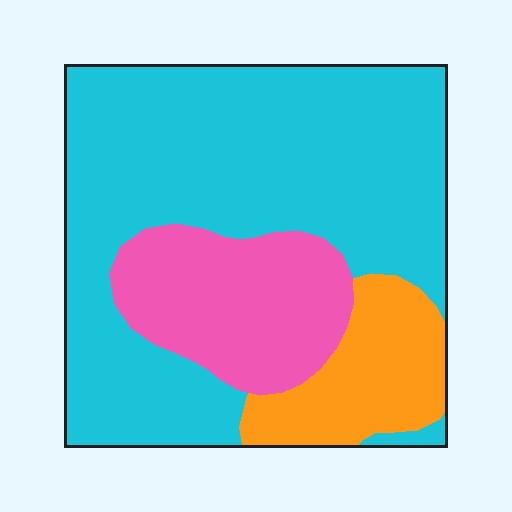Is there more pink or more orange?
Pink.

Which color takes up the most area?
Cyan, at roughly 65%.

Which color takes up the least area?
Orange, at roughly 15%.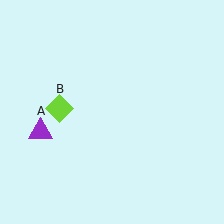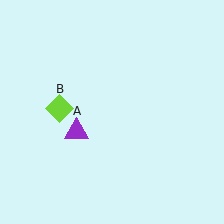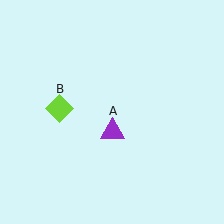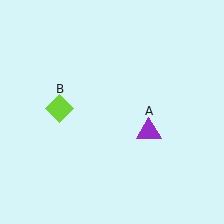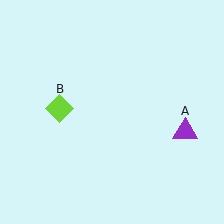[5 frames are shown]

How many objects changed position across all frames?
1 object changed position: purple triangle (object A).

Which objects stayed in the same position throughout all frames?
Lime diamond (object B) remained stationary.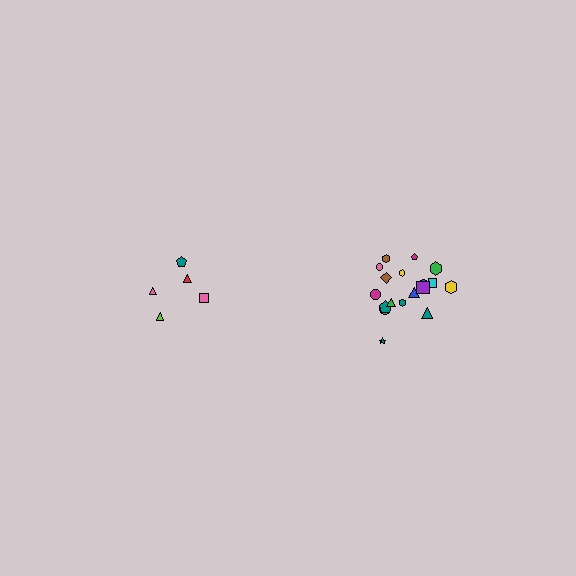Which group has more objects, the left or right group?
The right group.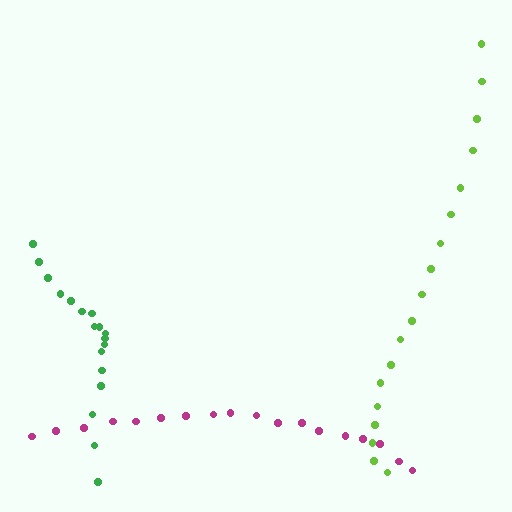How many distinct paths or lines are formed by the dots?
There are 3 distinct paths.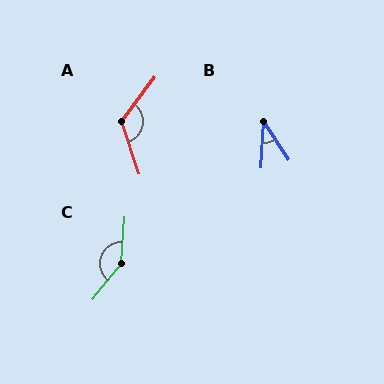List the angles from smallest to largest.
B (36°), A (125°), C (145°).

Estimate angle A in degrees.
Approximately 125 degrees.